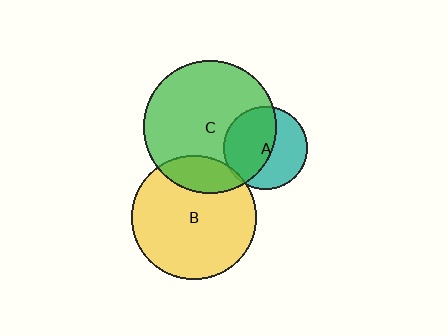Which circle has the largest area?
Circle C (green).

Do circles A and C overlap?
Yes.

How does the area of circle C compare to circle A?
Approximately 2.5 times.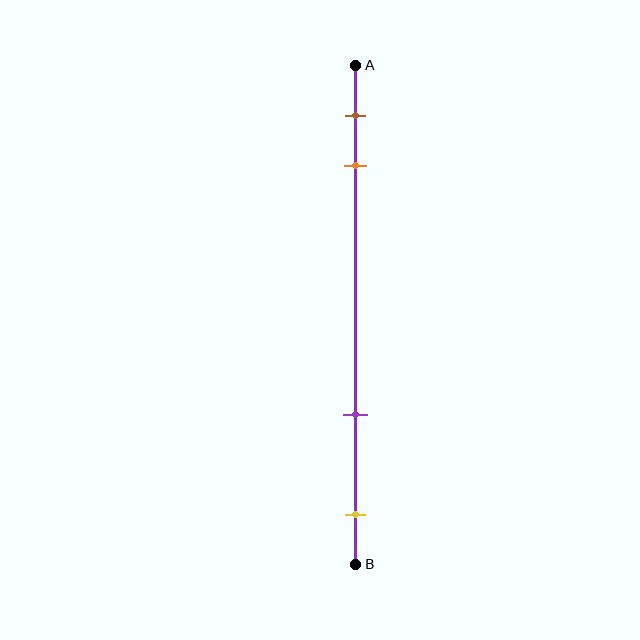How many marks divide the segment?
There are 4 marks dividing the segment.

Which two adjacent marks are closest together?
The brown and orange marks are the closest adjacent pair.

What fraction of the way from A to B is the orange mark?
The orange mark is approximately 20% (0.2) of the way from A to B.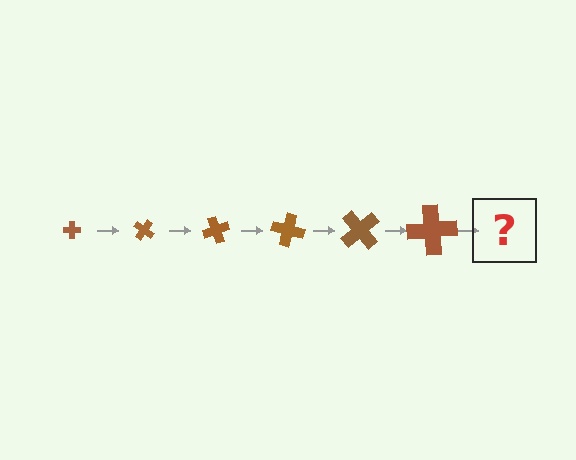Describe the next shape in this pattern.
It should be a cross, larger than the previous one and rotated 210 degrees from the start.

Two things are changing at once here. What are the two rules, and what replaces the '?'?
The two rules are that the cross grows larger each step and it rotates 35 degrees each step. The '?' should be a cross, larger than the previous one and rotated 210 degrees from the start.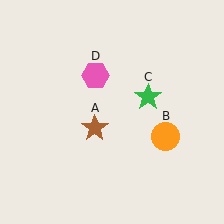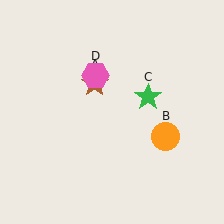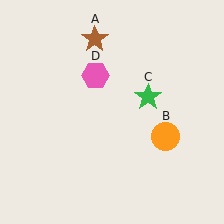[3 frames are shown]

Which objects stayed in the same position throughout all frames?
Orange circle (object B) and green star (object C) and pink hexagon (object D) remained stationary.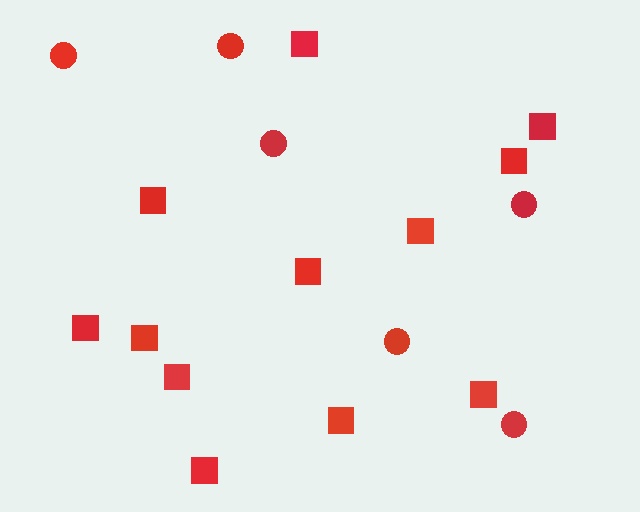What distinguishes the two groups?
There are 2 groups: one group of squares (12) and one group of circles (6).